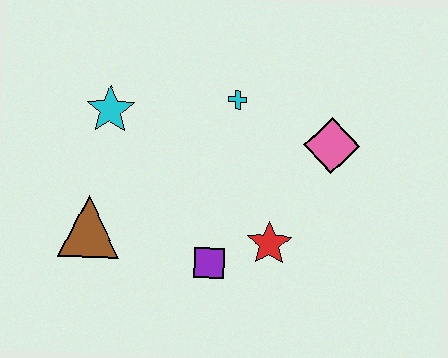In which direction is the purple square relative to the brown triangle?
The purple square is to the right of the brown triangle.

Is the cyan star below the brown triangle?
No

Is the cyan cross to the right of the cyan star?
Yes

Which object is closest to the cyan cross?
The pink diamond is closest to the cyan cross.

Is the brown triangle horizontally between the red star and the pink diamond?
No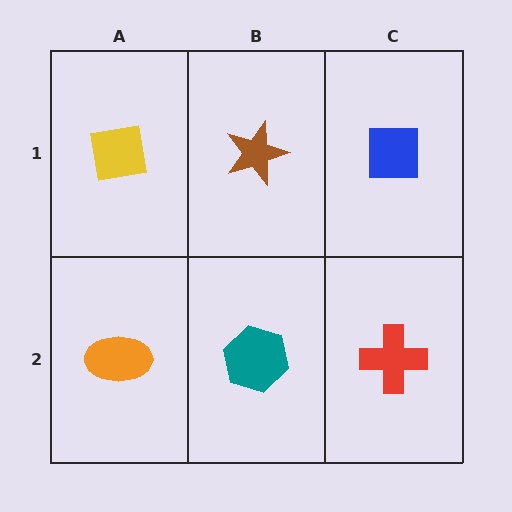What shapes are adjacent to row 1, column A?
An orange ellipse (row 2, column A), a brown star (row 1, column B).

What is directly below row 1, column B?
A teal hexagon.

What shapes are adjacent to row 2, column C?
A blue square (row 1, column C), a teal hexagon (row 2, column B).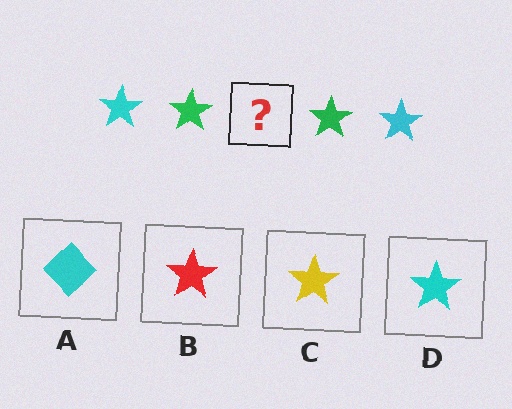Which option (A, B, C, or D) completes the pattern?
D.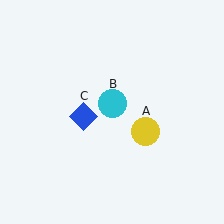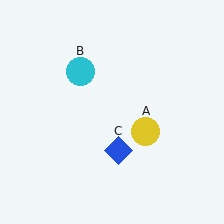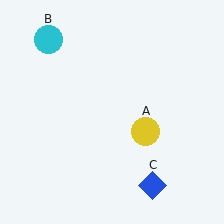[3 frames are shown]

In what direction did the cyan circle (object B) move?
The cyan circle (object B) moved up and to the left.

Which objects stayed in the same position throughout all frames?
Yellow circle (object A) remained stationary.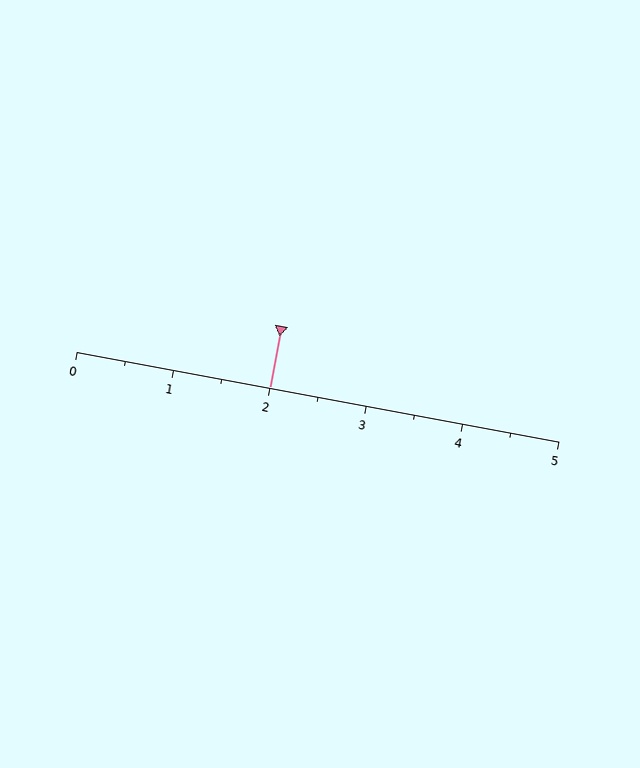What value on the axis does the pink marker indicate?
The marker indicates approximately 2.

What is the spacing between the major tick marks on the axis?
The major ticks are spaced 1 apart.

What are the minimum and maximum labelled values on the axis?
The axis runs from 0 to 5.